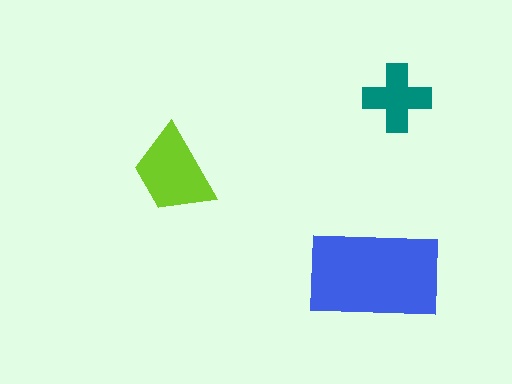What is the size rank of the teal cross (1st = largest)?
3rd.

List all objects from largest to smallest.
The blue rectangle, the lime trapezoid, the teal cross.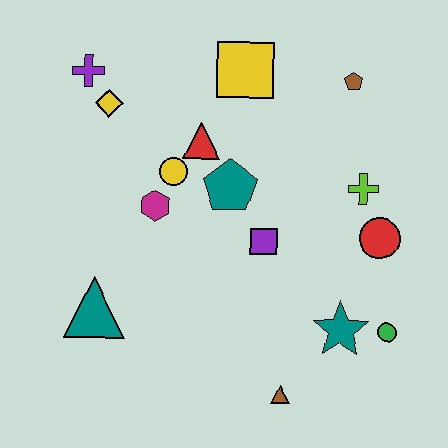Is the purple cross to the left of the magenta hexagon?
Yes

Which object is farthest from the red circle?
The purple cross is farthest from the red circle.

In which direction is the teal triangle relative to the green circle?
The teal triangle is to the left of the green circle.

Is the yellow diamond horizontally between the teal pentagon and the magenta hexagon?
No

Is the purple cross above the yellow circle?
Yes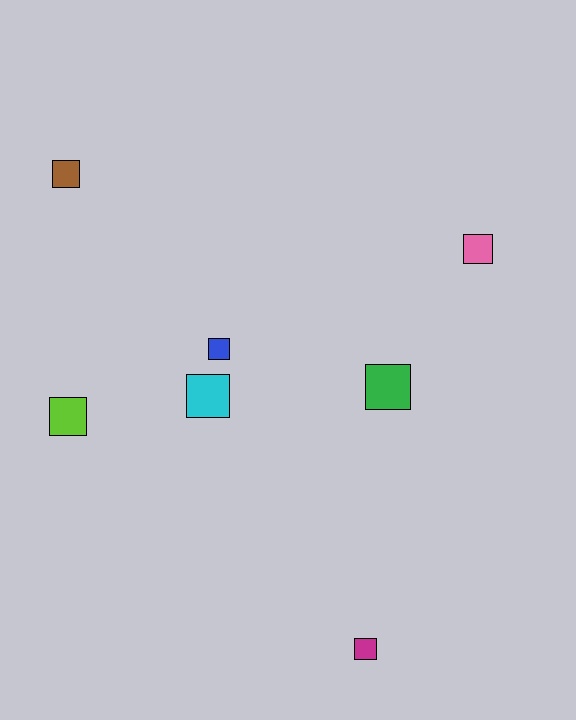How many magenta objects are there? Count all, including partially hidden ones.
There is 1 magenta object.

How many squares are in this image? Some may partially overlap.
There are 7 squares.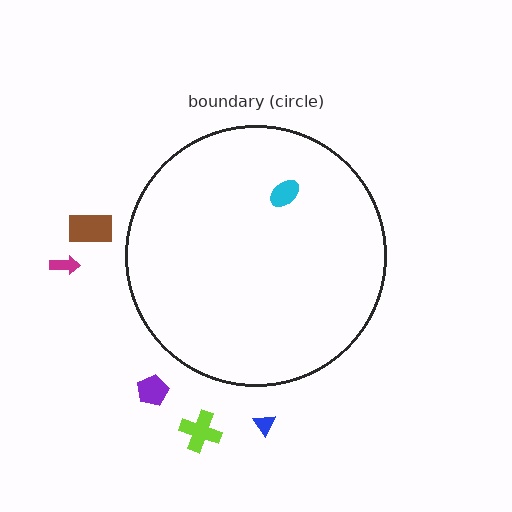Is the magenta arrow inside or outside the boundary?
Outside.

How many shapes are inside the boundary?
1 inside, 5 outside.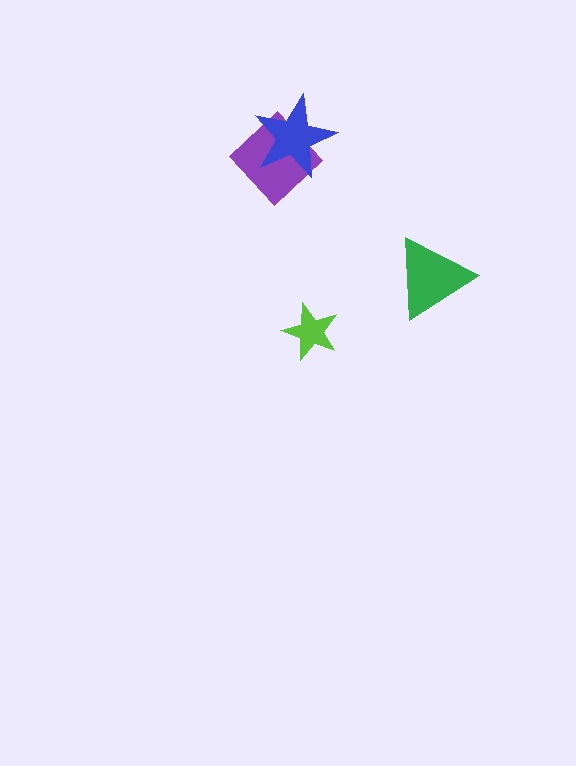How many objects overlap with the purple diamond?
1 object overlaps with the purple diamond.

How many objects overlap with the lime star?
0 objects overlap with the lime star.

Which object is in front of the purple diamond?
The blue star is in front of the purple diamond.